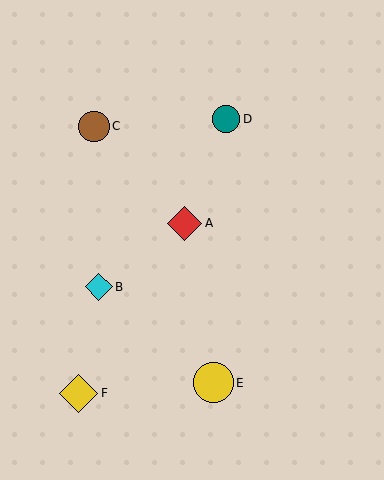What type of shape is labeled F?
Shape F is a yellow diamond.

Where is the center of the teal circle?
The center of the teal circle is at (226, 119).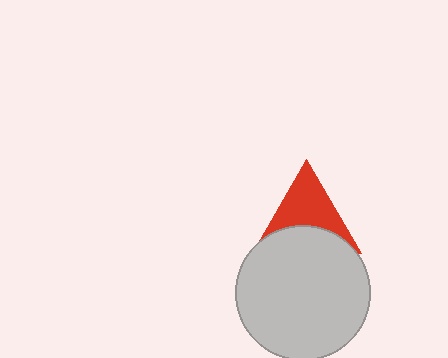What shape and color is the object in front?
The object in front is a light gray circle.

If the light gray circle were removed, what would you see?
You would see the complete red triangle.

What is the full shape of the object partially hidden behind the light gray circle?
The partially hidden object is a red triangle.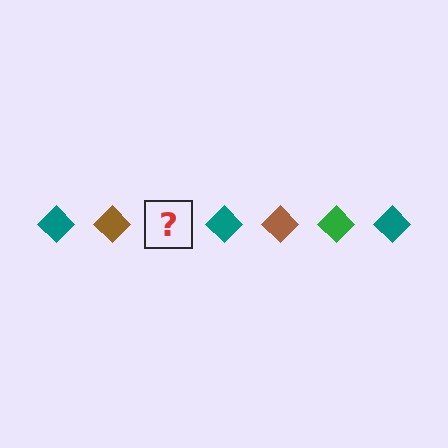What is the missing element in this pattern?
The missing element is a green diamond.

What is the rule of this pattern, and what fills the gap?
The rule is that the pattern cycles through teal, brown, green diamonds. The gap should be filled with a green diamond.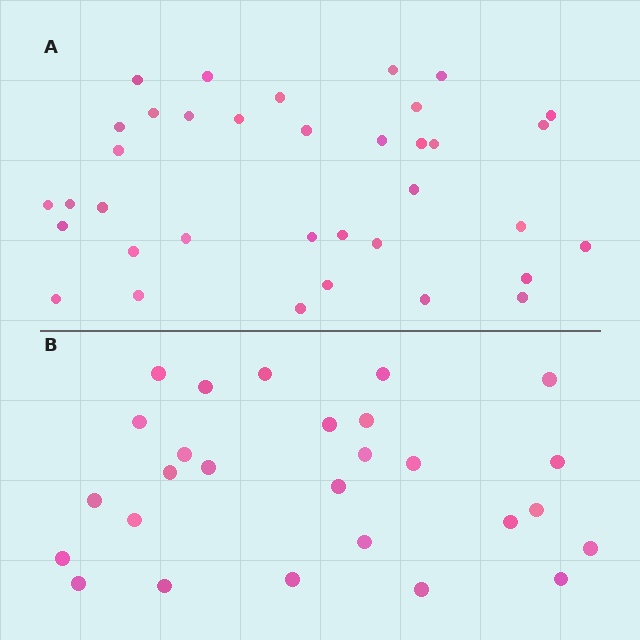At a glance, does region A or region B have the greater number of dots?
Region A (the top region) has more dots.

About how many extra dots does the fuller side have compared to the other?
Region A has roughly 8 or so more dots than region B.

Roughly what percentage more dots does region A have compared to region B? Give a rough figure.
About 35% more.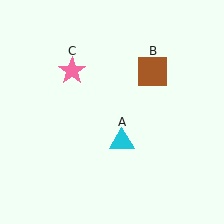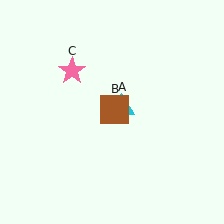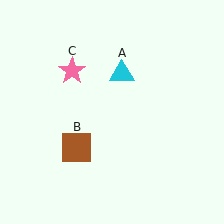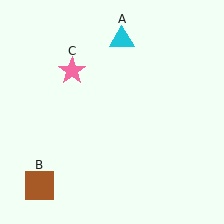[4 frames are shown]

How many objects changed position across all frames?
2 objects changed position: cyan triangle (object A), brown square (object B).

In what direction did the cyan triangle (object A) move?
The cyan triangle (object A) moved up.